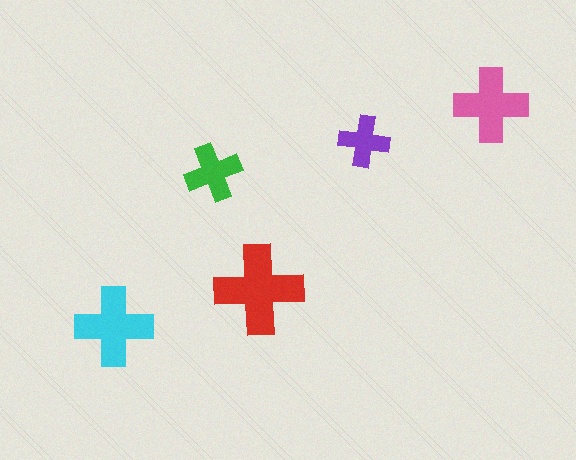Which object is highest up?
The pink cross is topmost.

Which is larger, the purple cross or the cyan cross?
The cyan one.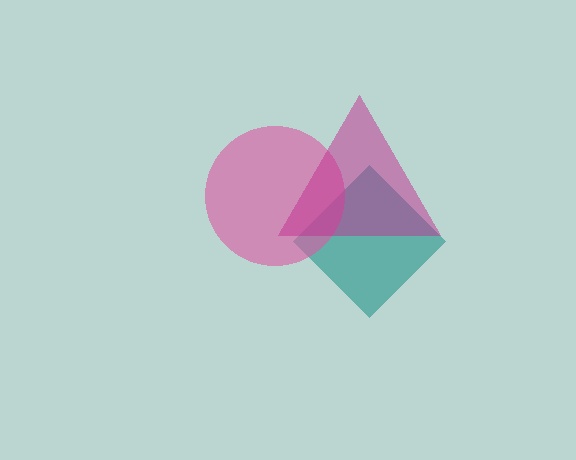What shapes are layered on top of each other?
The layered shapes are: a teal diamond, a pink circle, a magenta triangle.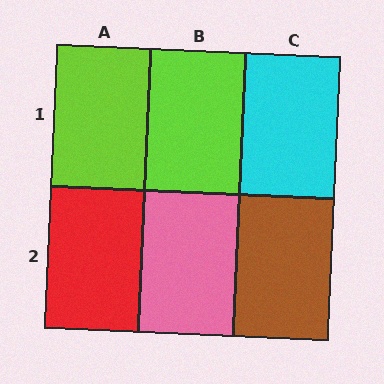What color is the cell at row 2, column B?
Pink.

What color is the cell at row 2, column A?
Red.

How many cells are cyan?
1 cell is cyan.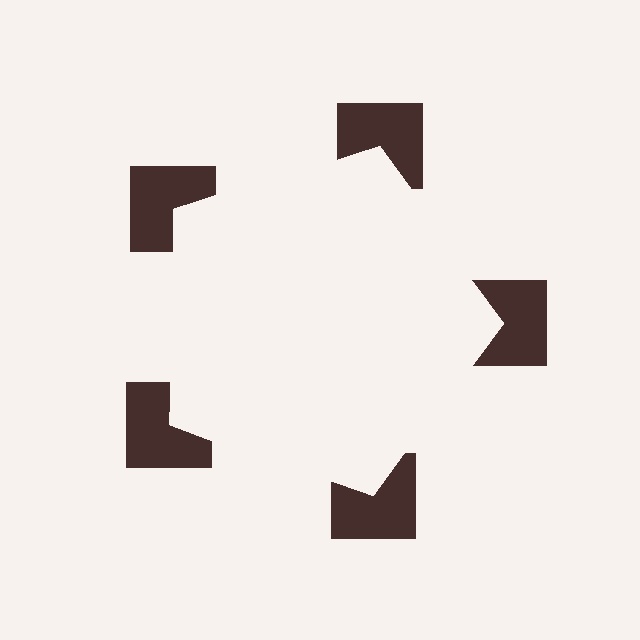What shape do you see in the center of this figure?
An illusory pentagon — its edges are inferred from the aligned wedge cuts in the notched squares, not physically drawn.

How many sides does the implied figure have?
5 sides.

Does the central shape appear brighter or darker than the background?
It typically appears slightly brighter than the background, even though no actual brightness change is drawn.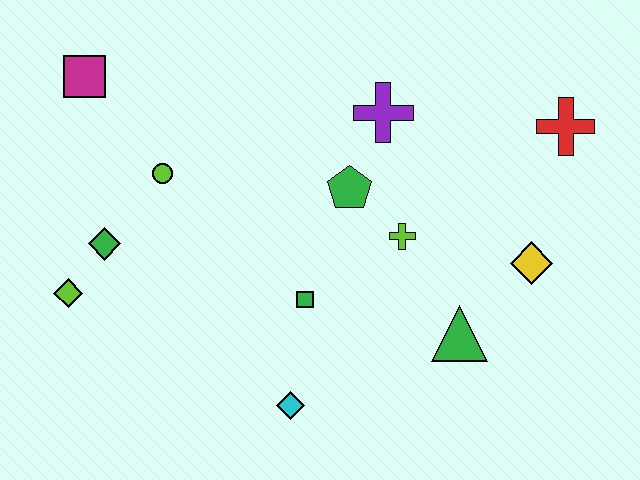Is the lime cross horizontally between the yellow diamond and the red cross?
No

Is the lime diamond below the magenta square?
Yes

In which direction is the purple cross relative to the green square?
The purple cross is above the green square.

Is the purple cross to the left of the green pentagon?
No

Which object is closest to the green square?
The cyan diamond is closest to the green square.